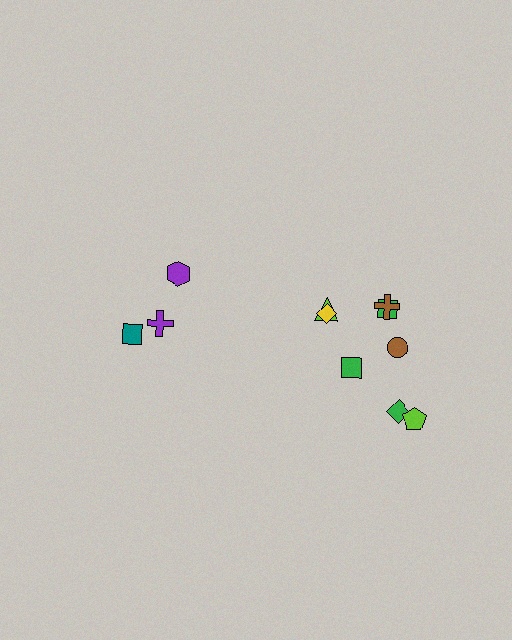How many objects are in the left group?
There are 3 objects.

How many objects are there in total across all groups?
There are 11 objects.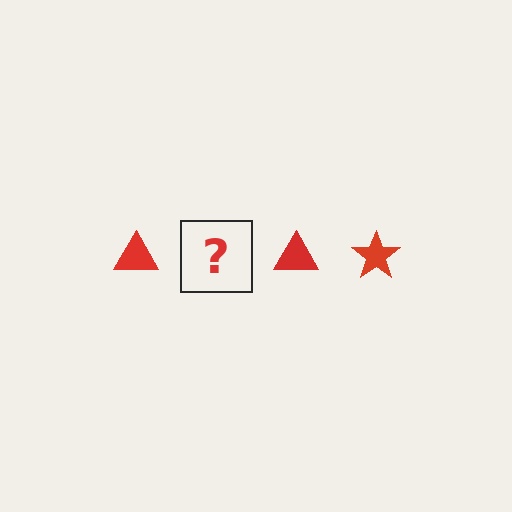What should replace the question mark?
The question mark should be replaced with a red star.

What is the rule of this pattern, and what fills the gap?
The rule is that the pattern cycles through triangle, star shapes in red. The gap should be filled with a red star.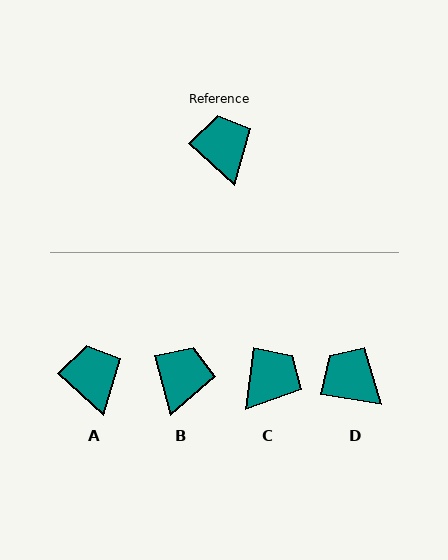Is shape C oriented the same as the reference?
No, it is off by about 55 degrees.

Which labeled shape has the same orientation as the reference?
A.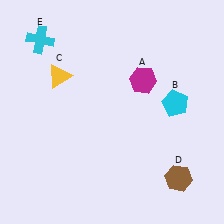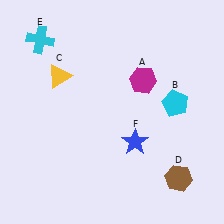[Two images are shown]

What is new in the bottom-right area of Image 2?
A blue star (F) was added in the bottom-right area of Image 2.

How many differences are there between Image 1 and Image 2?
There is 1 difference between the two images.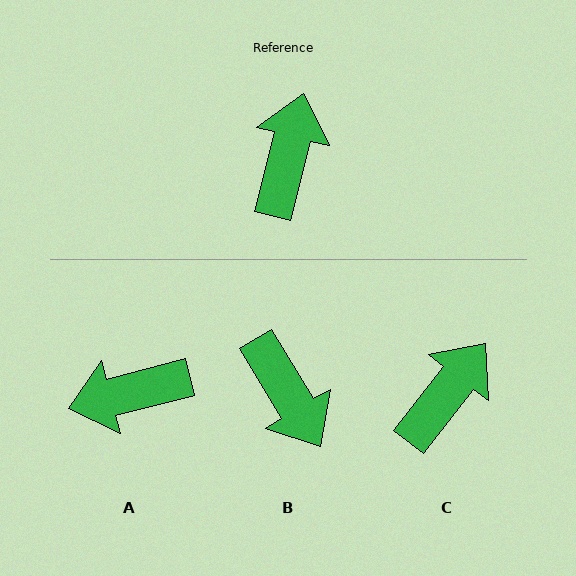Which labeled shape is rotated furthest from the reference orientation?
B, about 134 degrees away.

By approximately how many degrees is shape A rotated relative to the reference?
Approximately 119 degrees counter-clockwise.